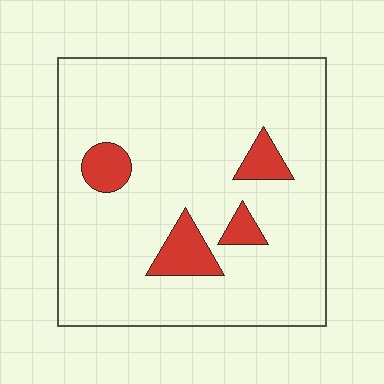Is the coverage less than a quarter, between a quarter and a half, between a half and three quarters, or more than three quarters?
Less than a quarter.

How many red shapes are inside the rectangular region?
4.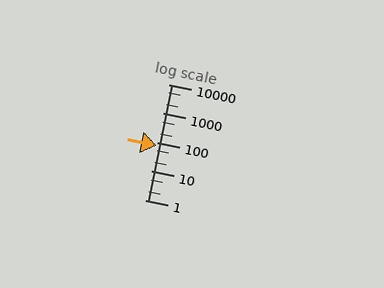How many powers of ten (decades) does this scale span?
The scale spans 4 decades, from 1 to 10000.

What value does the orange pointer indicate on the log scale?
The pointer indicates approximately 79.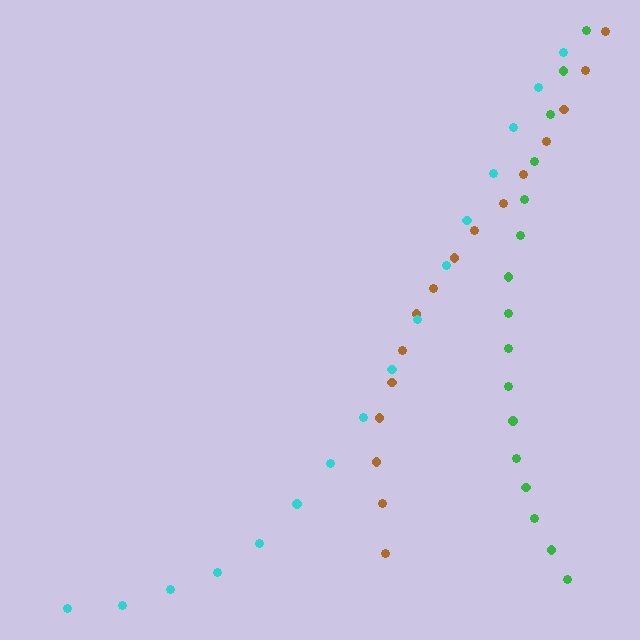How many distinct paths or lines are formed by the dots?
There are 3 distinct paths.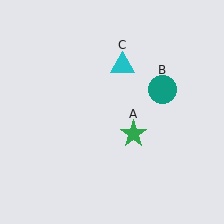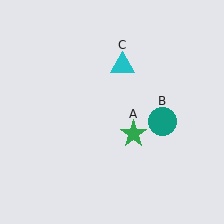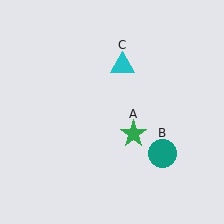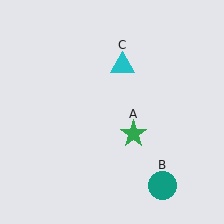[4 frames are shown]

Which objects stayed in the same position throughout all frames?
Green star (object A) and cyan triangle (object C) remained stationary.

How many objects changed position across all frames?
1 object changed position: teal circle (object B).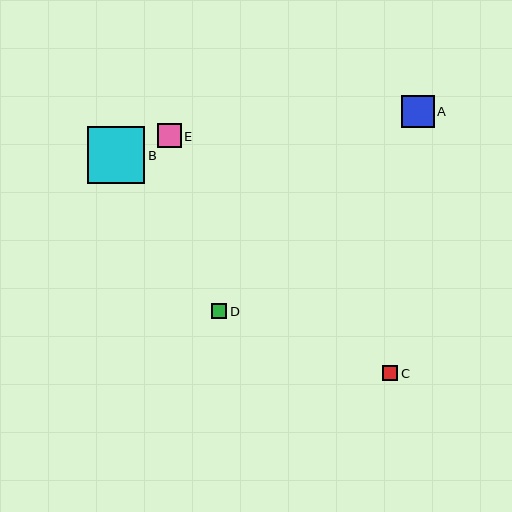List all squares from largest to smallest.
From largest to smallest: B, A, E, C, D.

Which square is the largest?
Square B is the largest with a size of approximately 57 pixels.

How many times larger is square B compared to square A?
Square B is approximately 1.8 times the size of square A.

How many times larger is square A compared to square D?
Square A is approximately 2.1 times the size of square D.